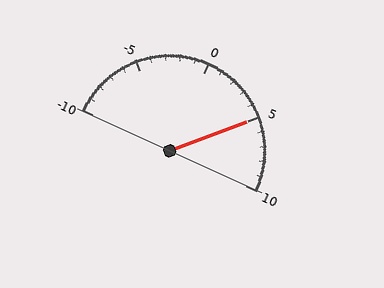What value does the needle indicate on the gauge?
The needle indicates approximately 5.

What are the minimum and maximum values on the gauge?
The gauge ranges from -10 to 10.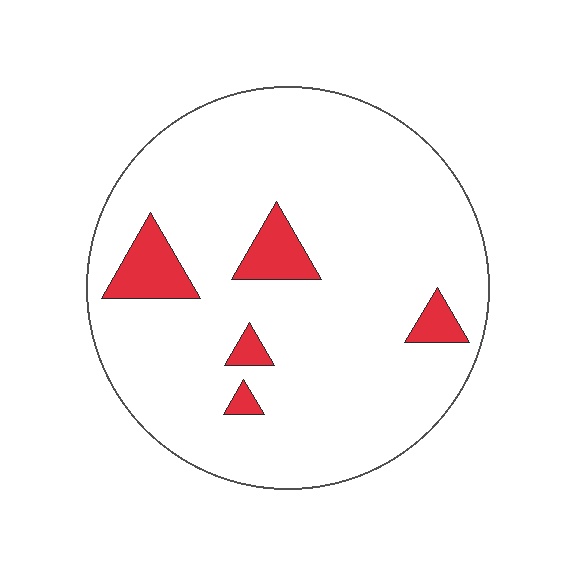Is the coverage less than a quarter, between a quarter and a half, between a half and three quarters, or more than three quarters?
Less than a quarter.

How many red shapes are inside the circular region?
5.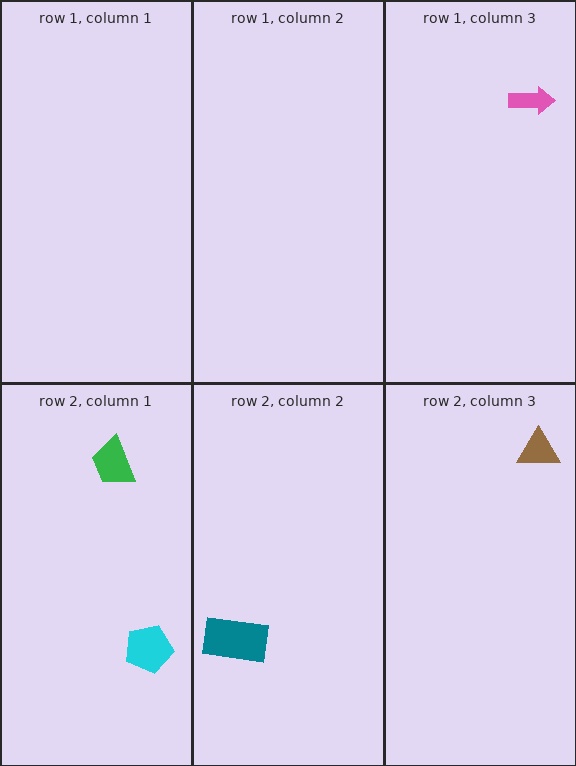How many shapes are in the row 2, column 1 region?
2.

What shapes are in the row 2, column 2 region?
The teal rectangle.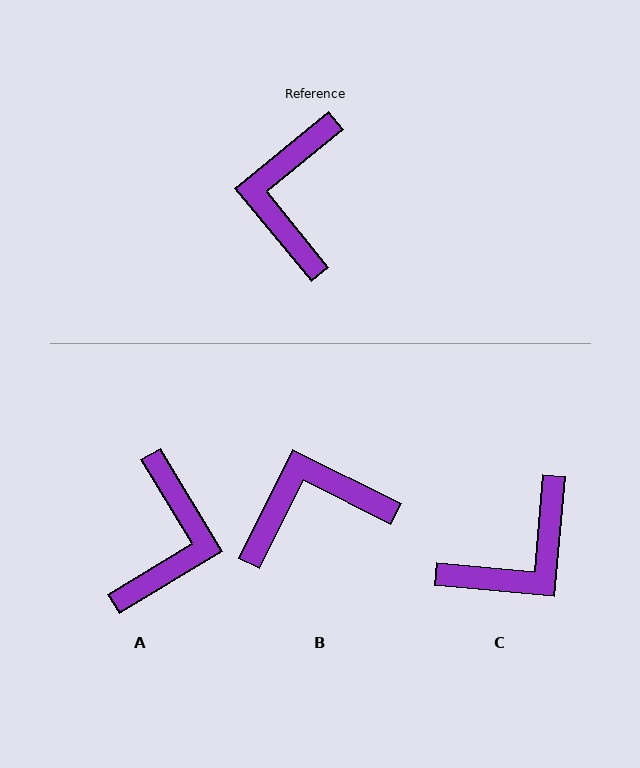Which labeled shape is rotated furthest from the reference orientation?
A, about 172 degrees away.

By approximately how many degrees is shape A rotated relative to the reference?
Approximately 172 degrees counter-clockwise.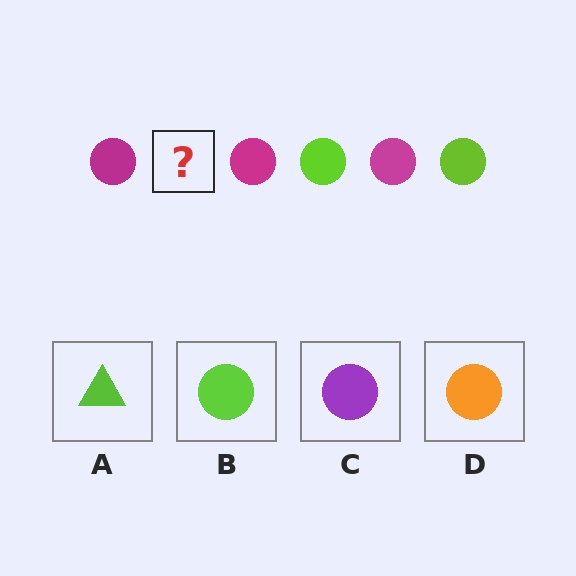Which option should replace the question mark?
Option B.